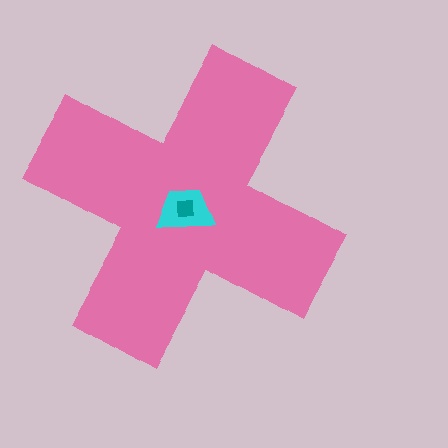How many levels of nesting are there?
3.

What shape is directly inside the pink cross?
The cyan trapezoid.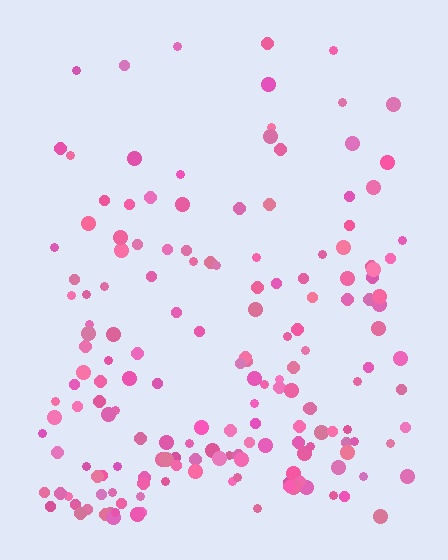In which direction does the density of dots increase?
From top to bottom, with the bottom side densest.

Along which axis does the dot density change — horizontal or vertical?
Vertical.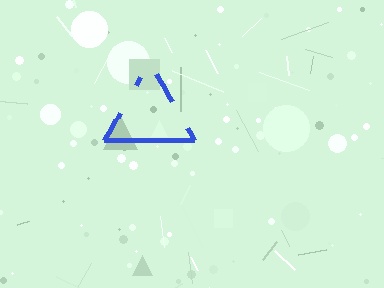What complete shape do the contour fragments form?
The contour fragments form a triangle.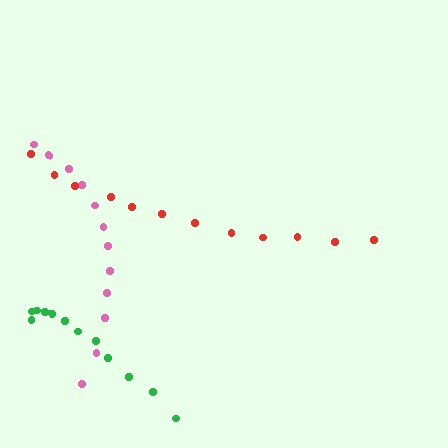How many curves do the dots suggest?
There are 3 distinct paths.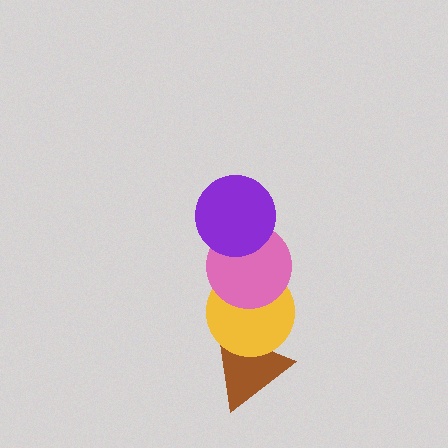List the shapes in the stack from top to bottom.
From top to bottom: the purple circle, the pink circle, the yellow circle, the brown triangle.